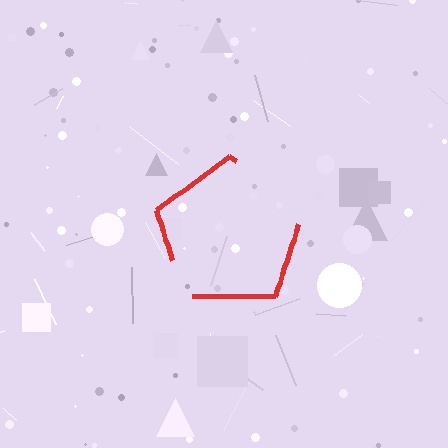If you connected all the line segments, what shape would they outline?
They would outline a pentagon.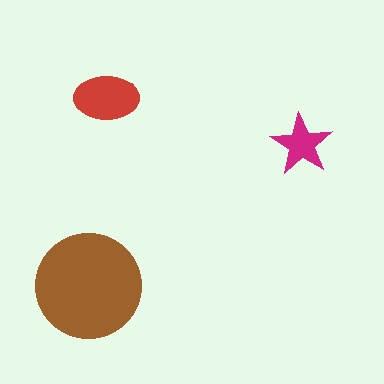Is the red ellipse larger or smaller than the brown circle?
Smaller.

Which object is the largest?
The brown circle.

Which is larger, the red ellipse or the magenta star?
The red ellipse.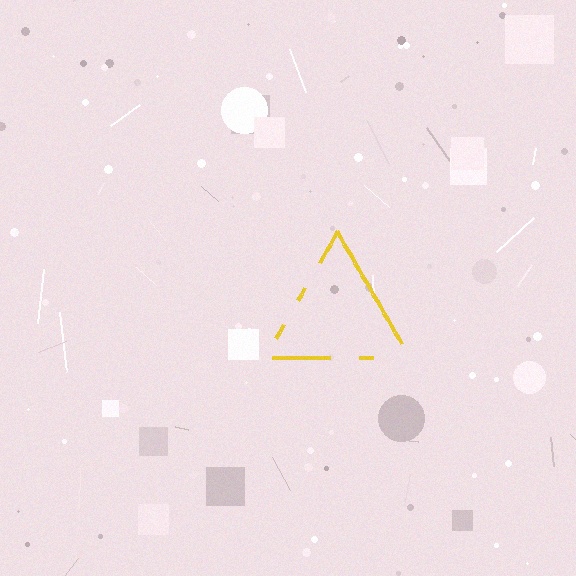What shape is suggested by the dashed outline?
The dashed outline suggests a triangle.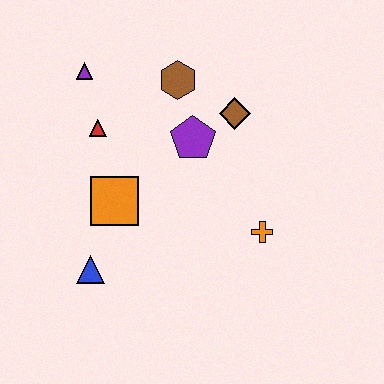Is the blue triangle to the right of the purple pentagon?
No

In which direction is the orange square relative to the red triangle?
The orange square is below the red triangle.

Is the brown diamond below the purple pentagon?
No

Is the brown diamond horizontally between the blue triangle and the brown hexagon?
No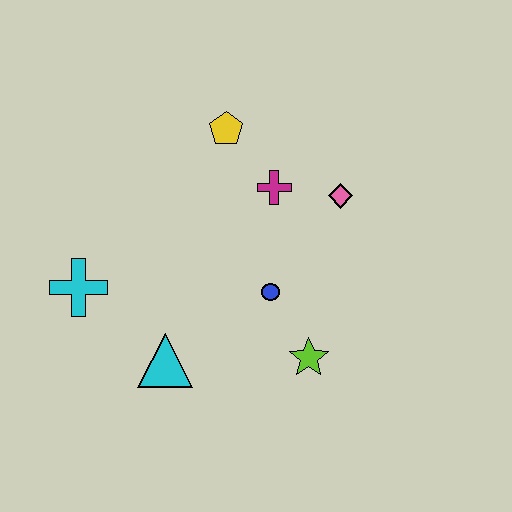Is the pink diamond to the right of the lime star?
Yes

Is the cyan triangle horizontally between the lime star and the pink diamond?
No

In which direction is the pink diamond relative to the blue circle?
The pink diamond is above the blue circle.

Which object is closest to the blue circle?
The lime star is closest to the blue circle.